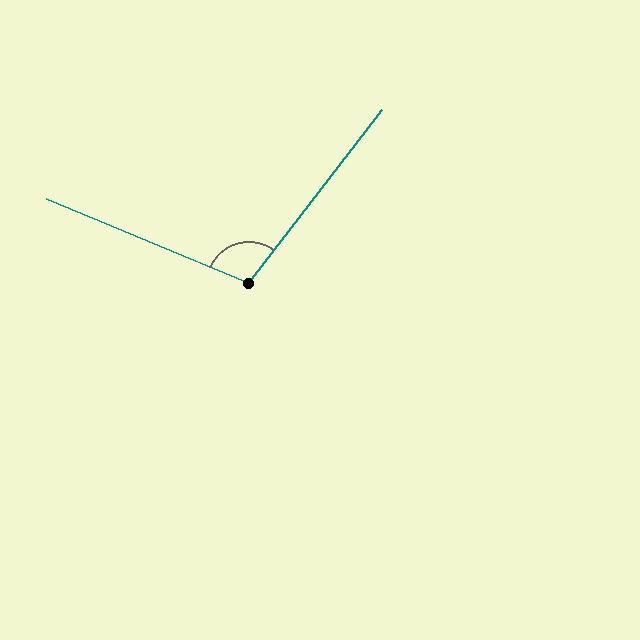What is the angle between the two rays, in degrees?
Approximately 105 degrees.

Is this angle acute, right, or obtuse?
It is obtuse.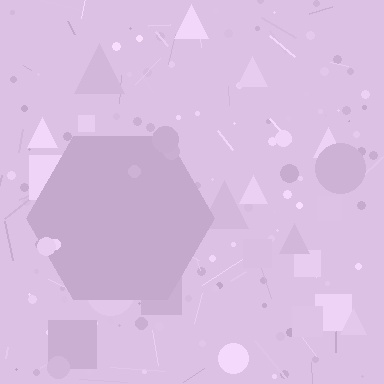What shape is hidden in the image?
A hexagon is hidden in the image.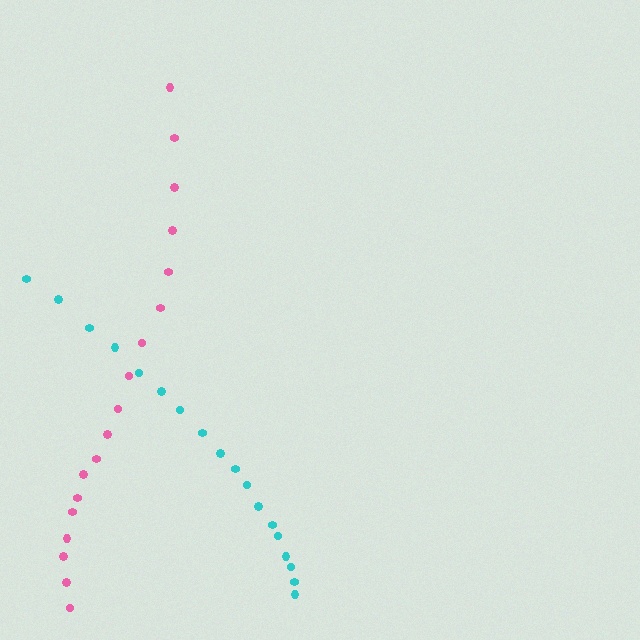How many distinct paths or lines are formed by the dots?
There are 2 distinct paths.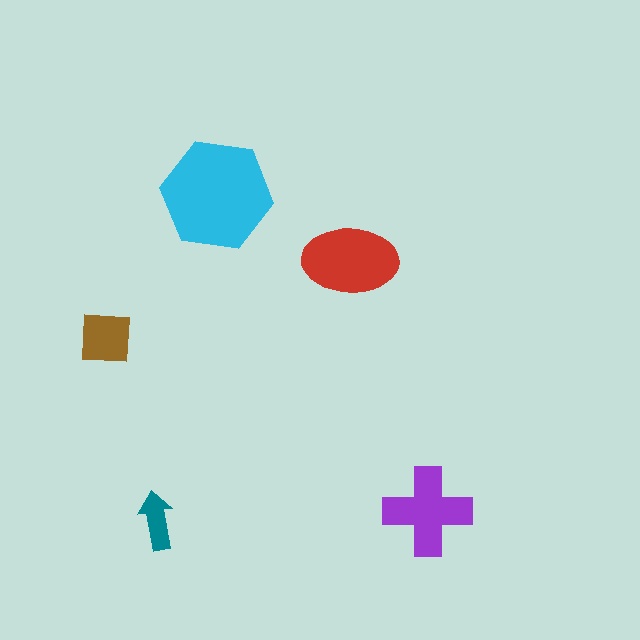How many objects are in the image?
There are 5 objects in the image.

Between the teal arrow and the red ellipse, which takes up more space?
The red ellipse.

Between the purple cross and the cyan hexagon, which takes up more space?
The cyan hexagon.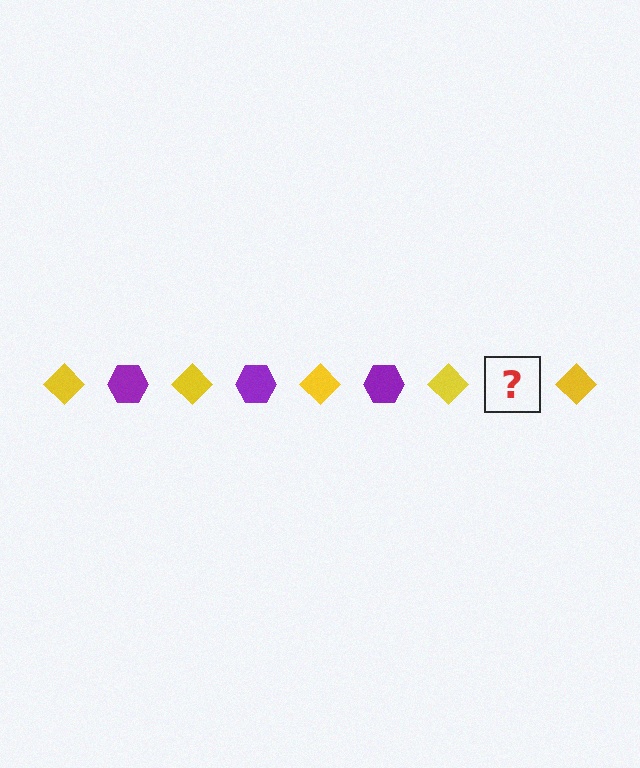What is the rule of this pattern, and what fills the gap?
The rule is that the pattern alternates between yellow diamond and purple hexagon. The gap should be filled with a purple hexagon.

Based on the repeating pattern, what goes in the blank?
The blank should be a purple hexagon.